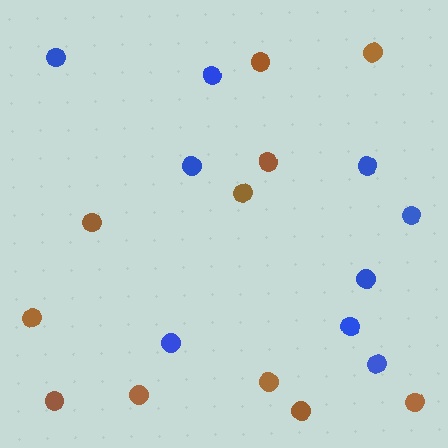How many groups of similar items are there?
There are 2 groups: one group of blue circles (9) and one group of brown circles (11).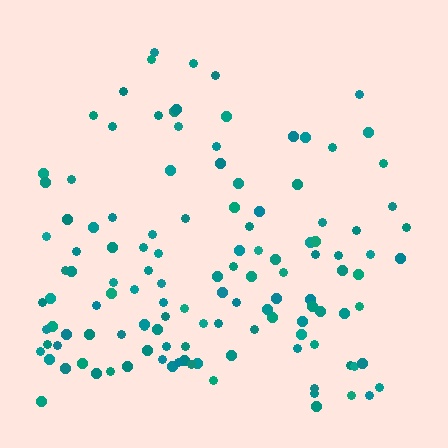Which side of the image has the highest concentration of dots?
The bottom.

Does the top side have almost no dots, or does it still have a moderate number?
Still a moderate number, just noticeably fewer than the bottom.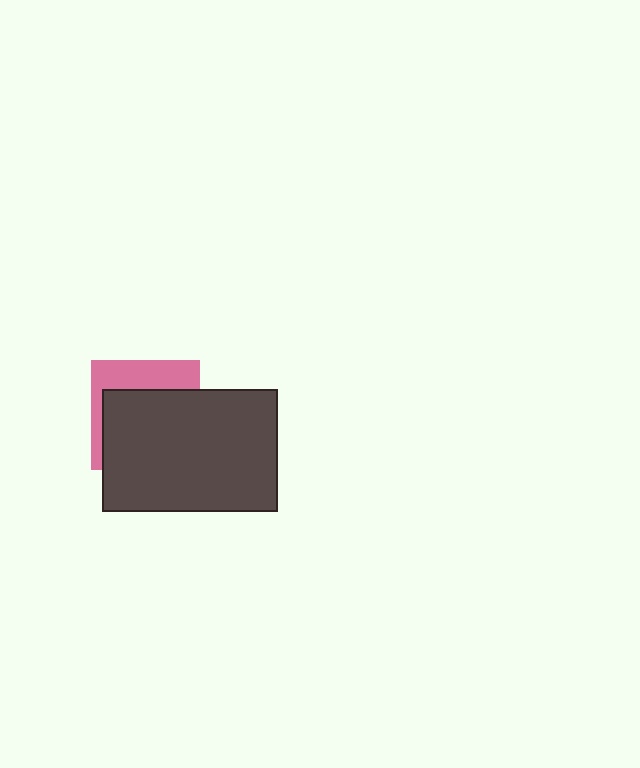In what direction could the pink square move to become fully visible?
The pink square could move up. That would shift it out from behind the dark gray rectangle entirely.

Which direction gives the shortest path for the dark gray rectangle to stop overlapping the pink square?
Moving down gives the shortest separation.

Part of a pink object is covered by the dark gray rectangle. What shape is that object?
It is a square.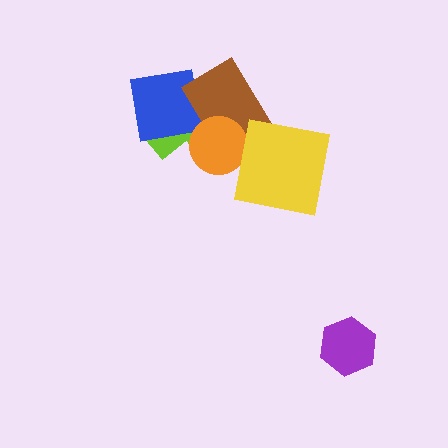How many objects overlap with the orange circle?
2 objects overlap with the orange circle.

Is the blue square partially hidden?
Yes, it is partially covered by another shape.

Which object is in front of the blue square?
The brown rectangle is in front of the blue square.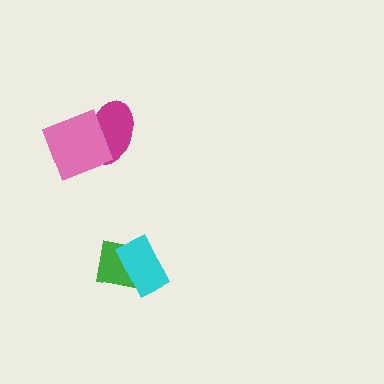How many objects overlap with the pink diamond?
1 object overlaps with the pink diamond.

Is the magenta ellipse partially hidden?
Yes, it is partially covered by another shape.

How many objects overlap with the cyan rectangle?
1 object overlaps with the cyan rectangle.